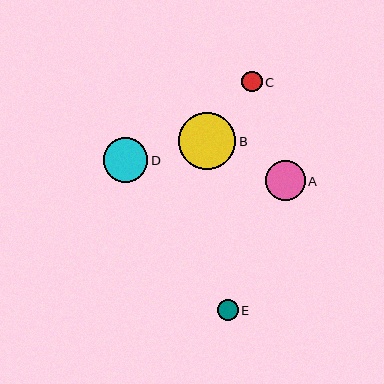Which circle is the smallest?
Circle C is the smallest with a size of approximately 20 pixels.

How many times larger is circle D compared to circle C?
Circle D is approximately 2.2 times the size of circle C.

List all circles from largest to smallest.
From largest to smallest: B, D, A, E, C.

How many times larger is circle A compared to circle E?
Circle A is approximately 1.9 times the size of circle E.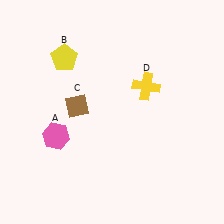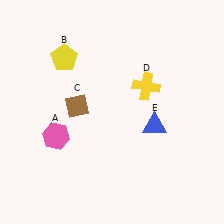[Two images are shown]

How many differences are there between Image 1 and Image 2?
There is 1 difference between the two images.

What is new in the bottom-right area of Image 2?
A blue triangle (E) was added in the bottom-right area of Image 2.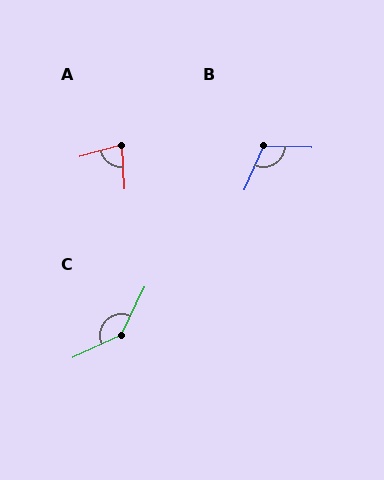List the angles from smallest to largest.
A (78°), B (112°), C (140°).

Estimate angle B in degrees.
Approximately 112 degrees.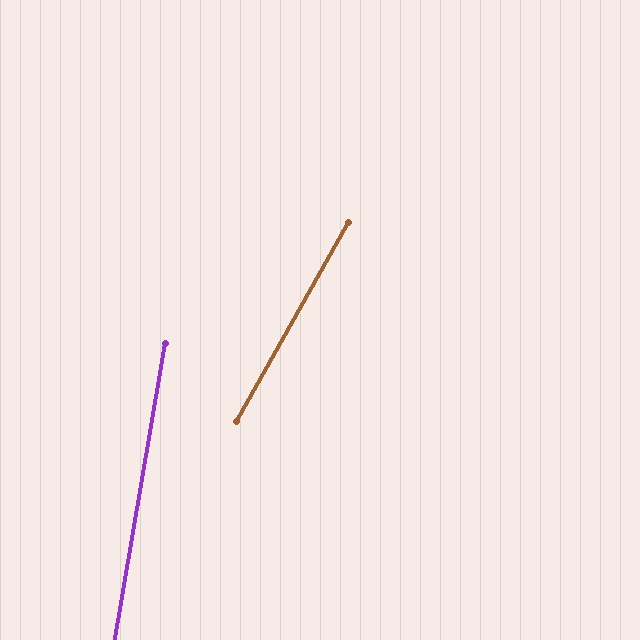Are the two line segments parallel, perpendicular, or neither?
Neither parallel nor perpendicular — they differ by about 20°.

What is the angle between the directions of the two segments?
Approximately 20 degrees.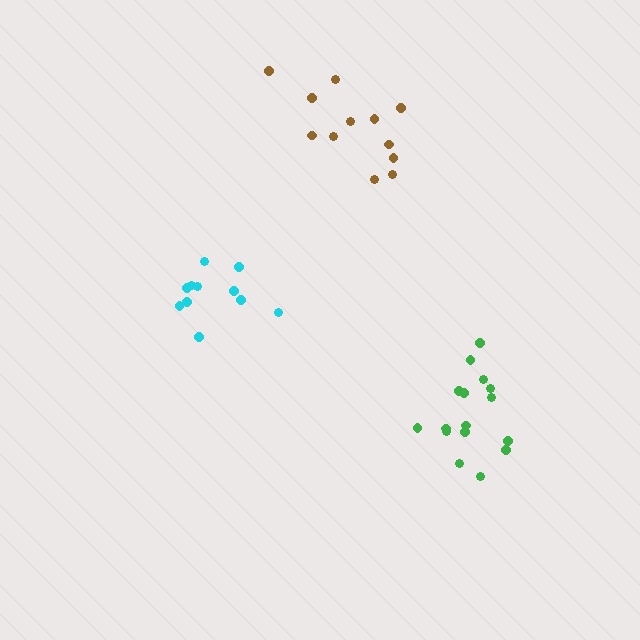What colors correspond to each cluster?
The clusters are colored: cyan, green, brown.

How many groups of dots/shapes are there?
There are 3 groups.